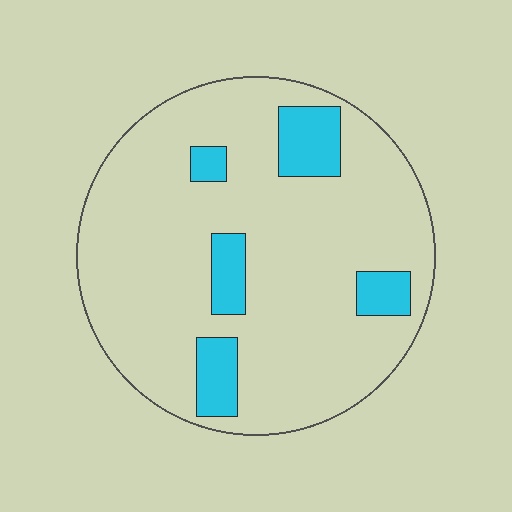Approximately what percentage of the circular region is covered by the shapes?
Approximately 15%.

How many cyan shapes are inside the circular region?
5.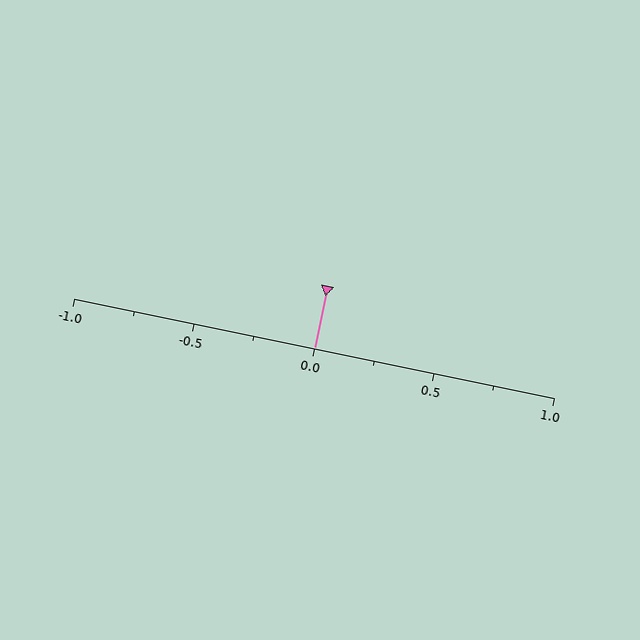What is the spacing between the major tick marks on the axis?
The major ticks are spaced 0.5 apart.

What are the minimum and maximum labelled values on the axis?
The axis runs from -1.0 to 1.0.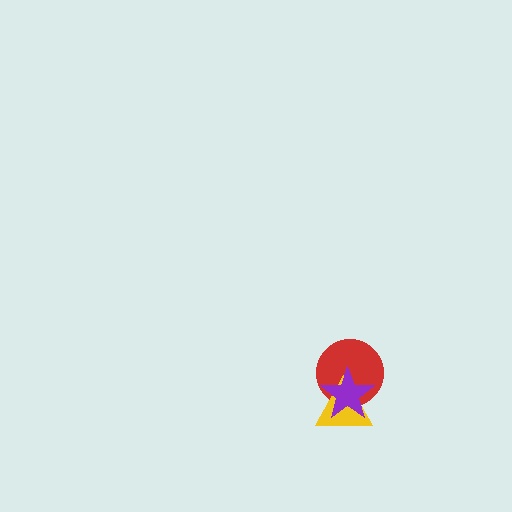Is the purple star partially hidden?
No, no other shape covers it.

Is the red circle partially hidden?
Yes, it is partially covered by another shape.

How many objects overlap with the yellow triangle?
2 objects overlap with the yellow triangle.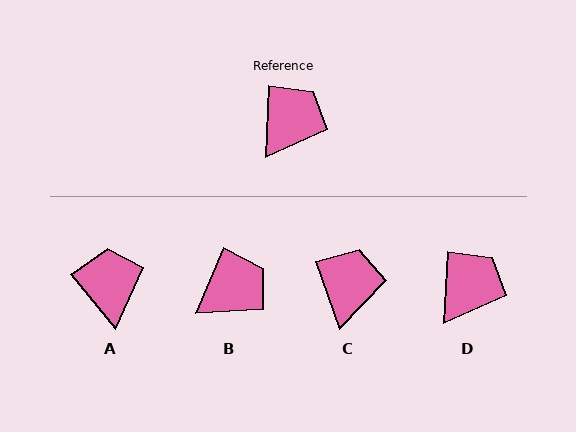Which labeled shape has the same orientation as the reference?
D.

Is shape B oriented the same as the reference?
No, it is off by about 20 degrees.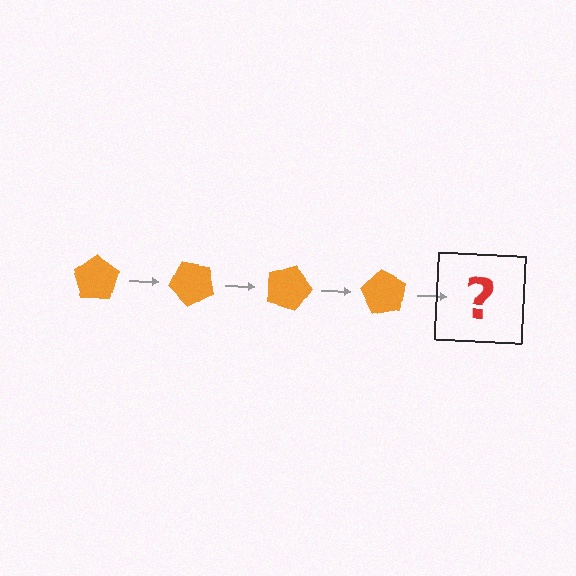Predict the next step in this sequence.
The next step is an orange pentagon rotated 180 degrees.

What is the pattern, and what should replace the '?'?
The pattern is that the pentagon rotates 45 degrees each step. The '?' should be an orange pentagon rotated 180 degrees.